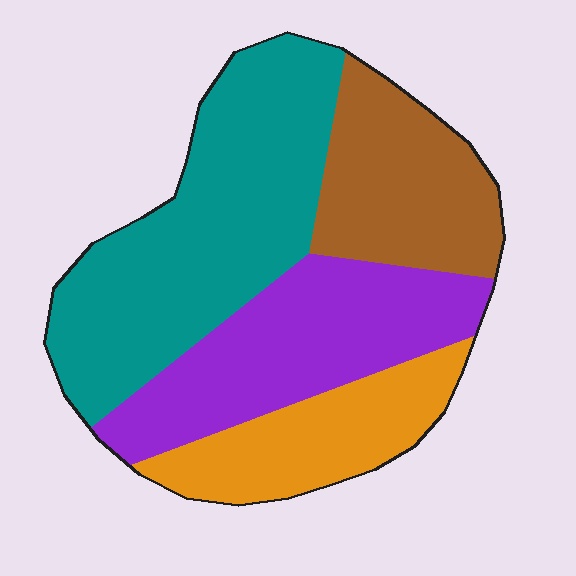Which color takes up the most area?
Teal, at roughly 40%.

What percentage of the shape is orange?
Orange covers around 15% of the shape.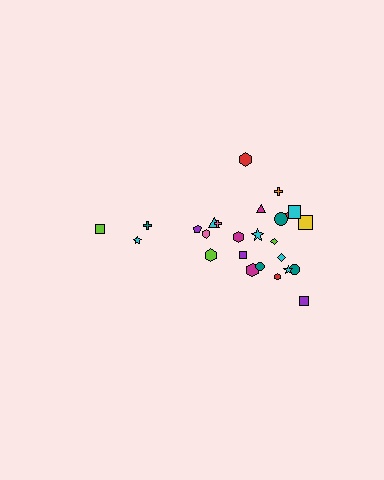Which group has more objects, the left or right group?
The right group.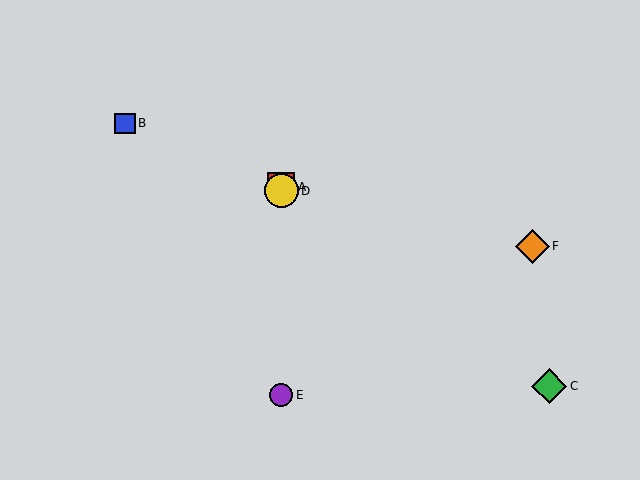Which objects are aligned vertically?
Objects A, D, E are aligned vertically.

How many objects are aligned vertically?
3 objects (A, D, E) are aligned vertically.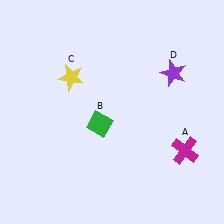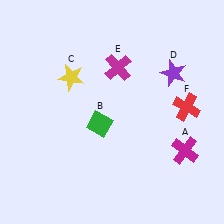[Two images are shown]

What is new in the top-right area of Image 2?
A magenta cross (E) was added in the top-right area of Image 2.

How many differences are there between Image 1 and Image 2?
There are 2 differences between the two images.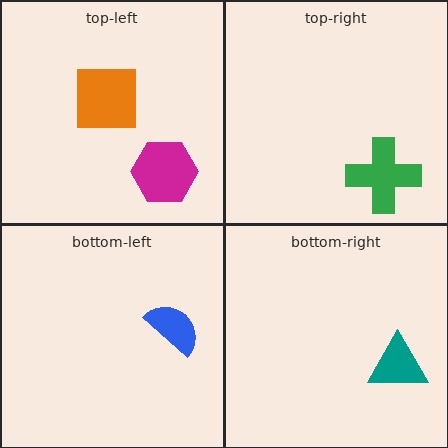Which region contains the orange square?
The top-left region.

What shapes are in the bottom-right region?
The teal triangle.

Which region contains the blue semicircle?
The bottom-left region.